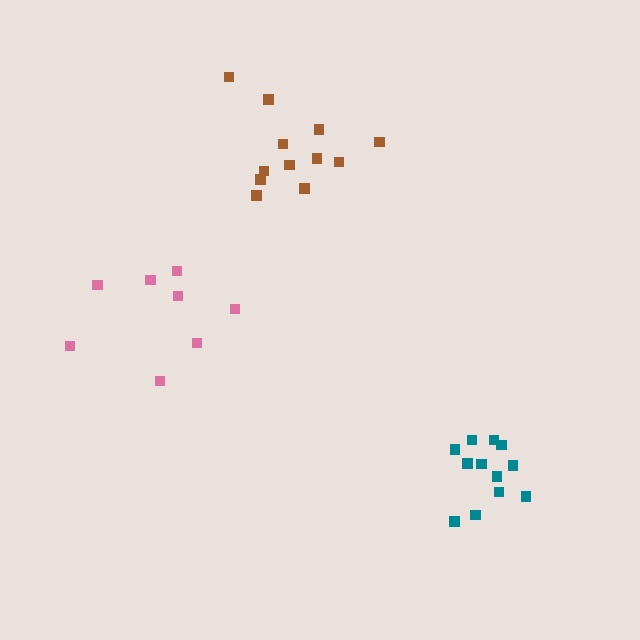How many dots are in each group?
Group 1: 12 dots, Group 2: 8 dots, Group 3: 12 dots (32 total).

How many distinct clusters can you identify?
There are 3 distinct clusters.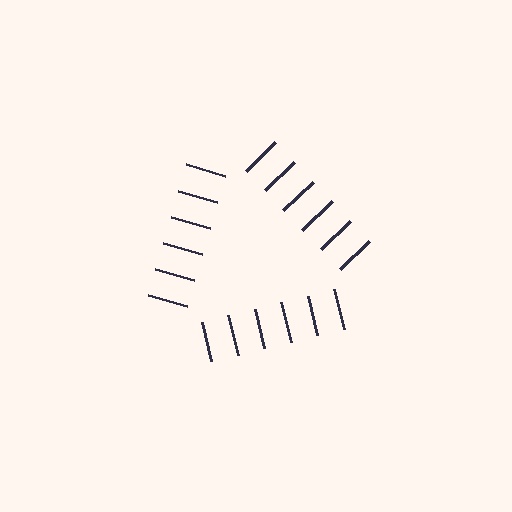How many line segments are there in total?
18 — 6 along each of the 3 edges.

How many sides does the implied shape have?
3 sides — the line-ends trace a triangle.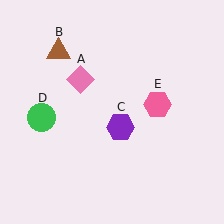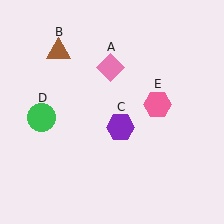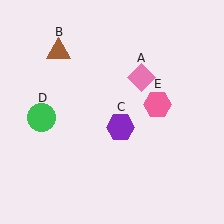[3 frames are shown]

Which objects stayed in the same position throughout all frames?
Brown triangle (object B) and purple hexagon (object C) and green circle (object D) and pink hexagon (object E) remained stationary.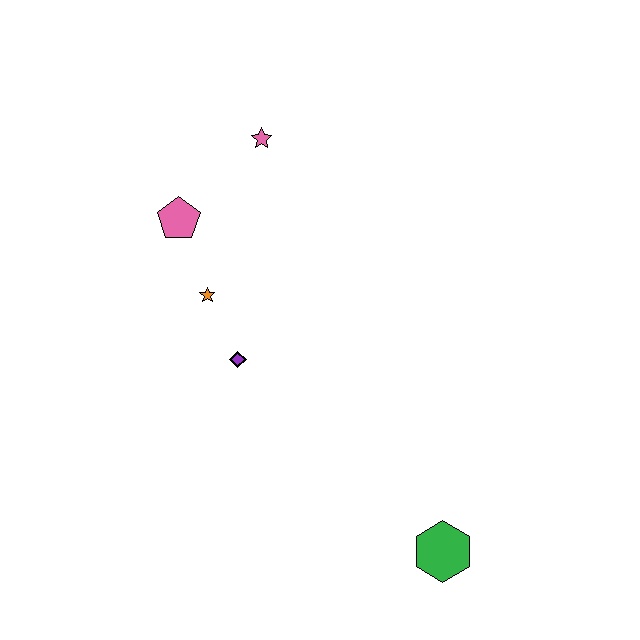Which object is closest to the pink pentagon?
The orange star is closest to the pink pentagon.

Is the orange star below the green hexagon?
No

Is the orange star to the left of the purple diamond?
Yes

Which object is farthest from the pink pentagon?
The green hexagon is farthest from the pink pentagon.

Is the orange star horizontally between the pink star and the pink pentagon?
Yes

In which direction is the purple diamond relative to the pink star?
The purple diamond is below the pink star.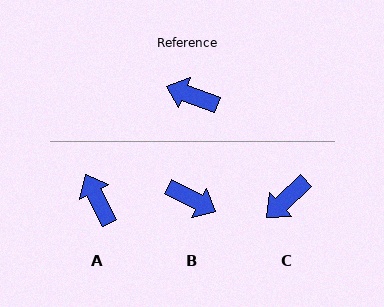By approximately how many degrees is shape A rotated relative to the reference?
Approximately 43 degrees clockwise.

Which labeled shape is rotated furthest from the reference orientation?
B, about 173 degrees away.